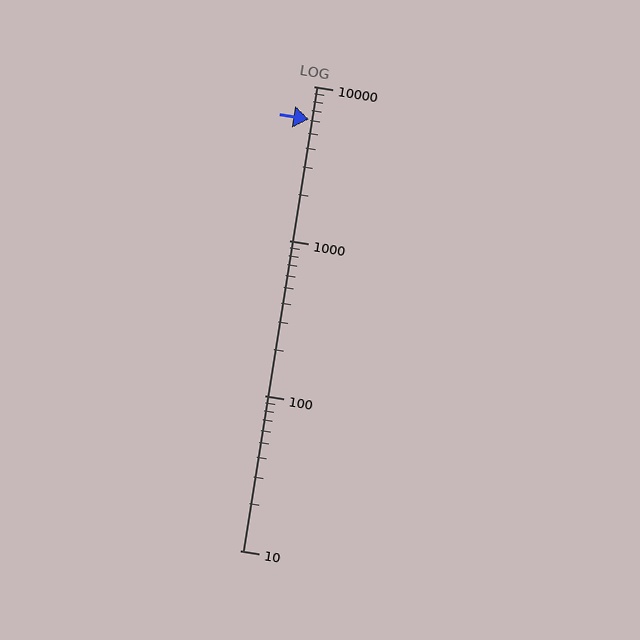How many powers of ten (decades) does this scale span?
The scale spans 3 decades, from 10 to 10000.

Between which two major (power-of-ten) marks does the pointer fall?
The pointer is between 1000 and 10000.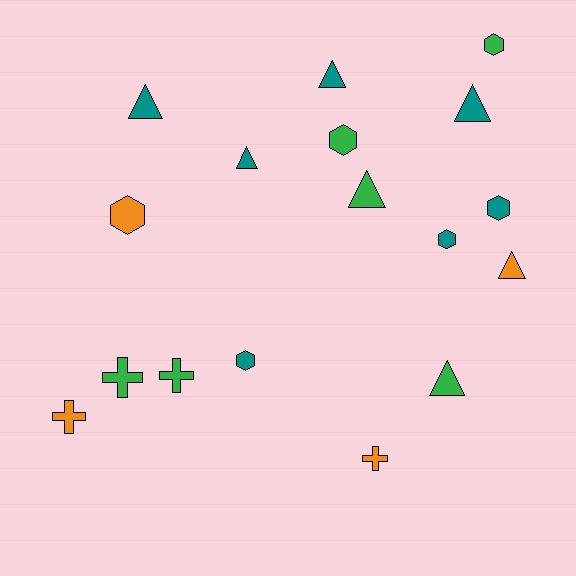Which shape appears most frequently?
Triangle, with 7 objects.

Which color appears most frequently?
Teal, with 7 objects.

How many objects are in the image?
There are 17 objects.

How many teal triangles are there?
There are 4 teal triangles.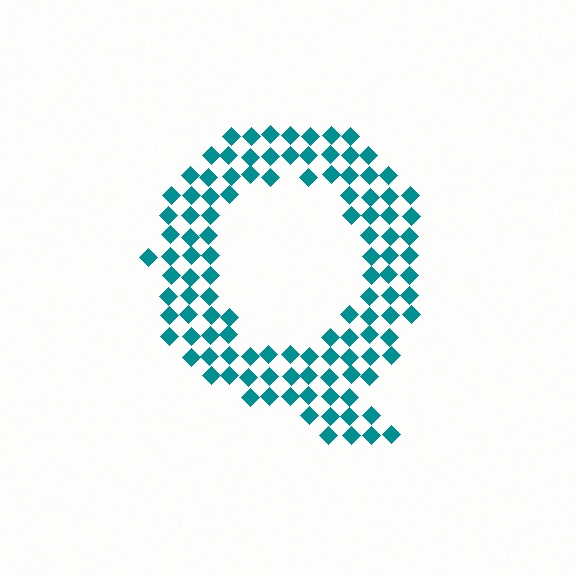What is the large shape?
The large shape is the letter Q.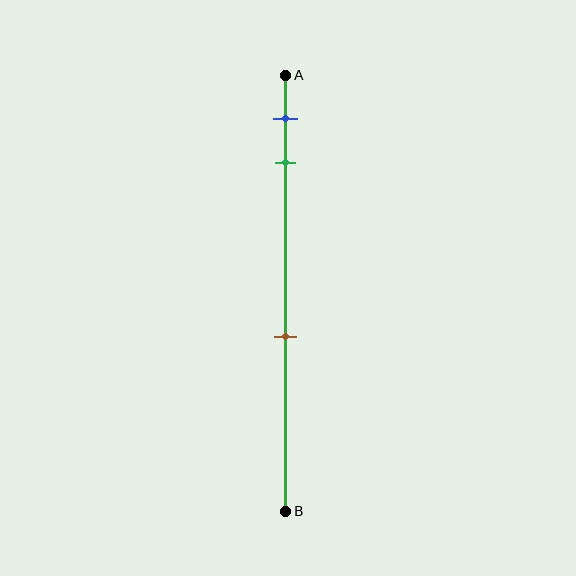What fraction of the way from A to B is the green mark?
The green mark is approximately 20% (0.2) of the way from A to B.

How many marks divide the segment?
There are 3 marks dividing the segment.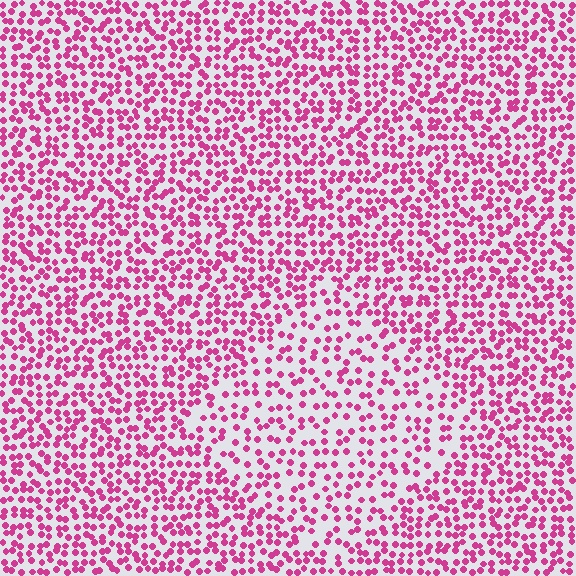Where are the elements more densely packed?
The elements are more densely packed outside the diamond boundary.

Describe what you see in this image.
The image contains small magenta elements arranged at two different densities. A diamond-shaped region is visible where the elements are less densely packed than the surrounding area.